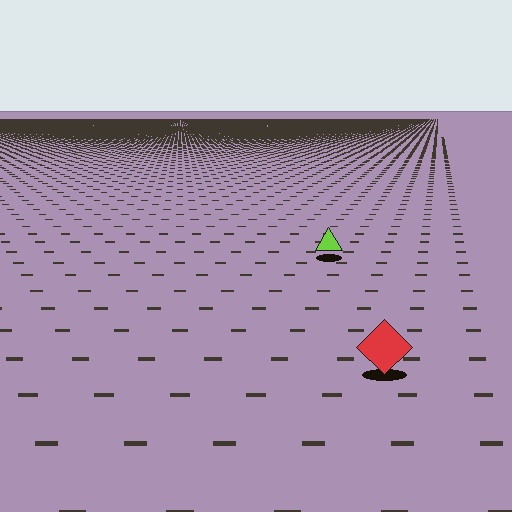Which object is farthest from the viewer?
The lime triangle is farthest from the viewer. It appears smaller and the ground texture around it is denser.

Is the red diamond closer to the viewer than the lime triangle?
Yes. The red diamond is closer — you can tell from the texture gradient: the ground texture is coarser near it.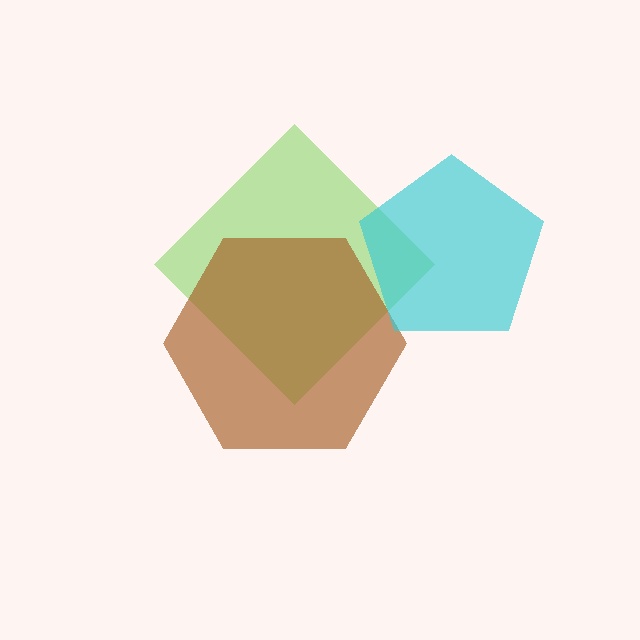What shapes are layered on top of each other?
The layered shapes are: a lime diamond, a brown hexagon, a cyan pentagon.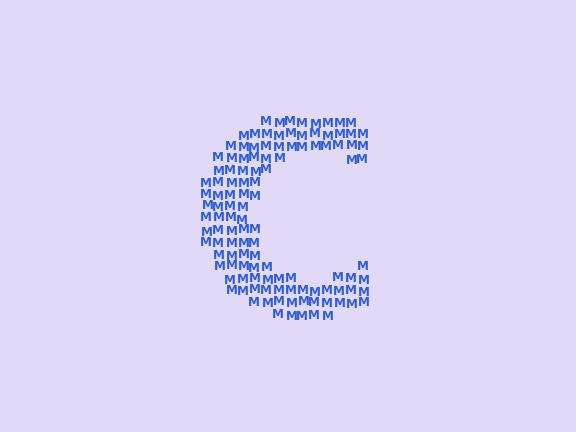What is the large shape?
The large shape is the letter C.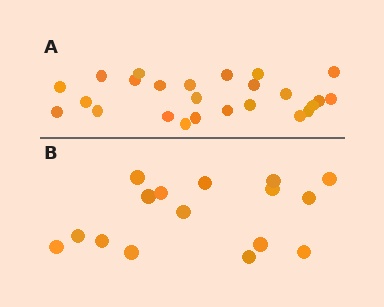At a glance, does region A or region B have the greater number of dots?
Region A (the top region) has more dots.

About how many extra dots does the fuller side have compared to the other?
Region A has roughly 8 or so more dots than region B.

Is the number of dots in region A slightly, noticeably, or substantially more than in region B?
Region A has substantially more. The ratio is roughly 1.6 to 1.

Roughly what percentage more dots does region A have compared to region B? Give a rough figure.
About 55% more.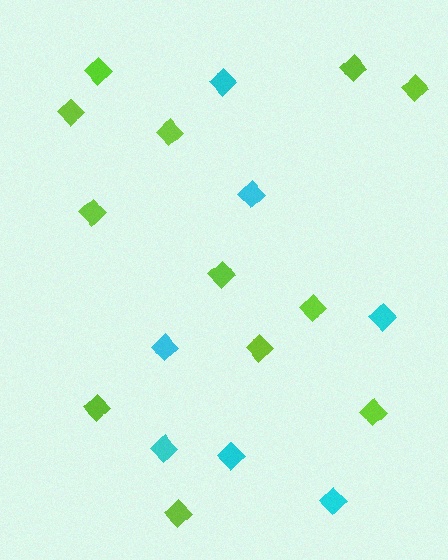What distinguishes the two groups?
There are 2 groups: one group of cyan diamonds (7) and one group of lime diamonds (12).